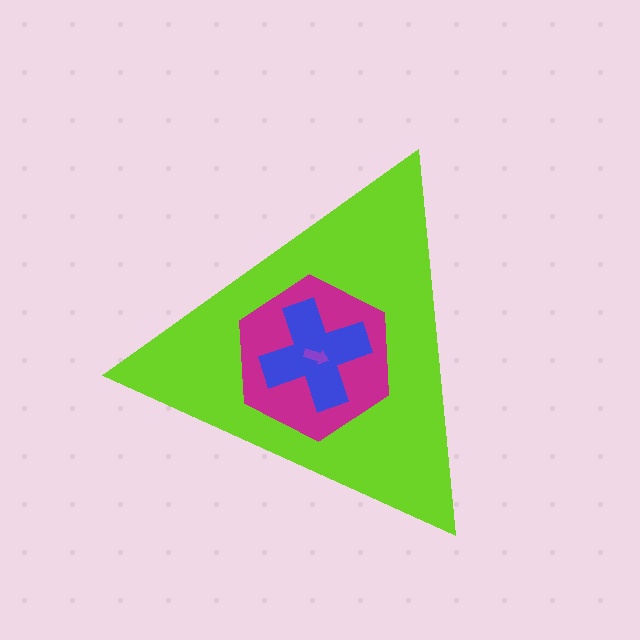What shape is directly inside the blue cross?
The purple arrow.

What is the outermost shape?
The lime triangle.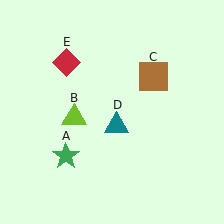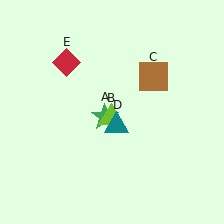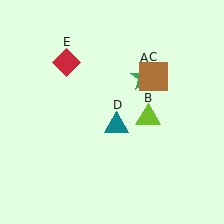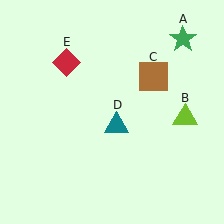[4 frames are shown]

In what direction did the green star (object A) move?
The green star (object A) moved up and to the right.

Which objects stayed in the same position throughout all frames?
Brown square (object C) and teal triangle (object D) and red diamond (object E) remained stationary.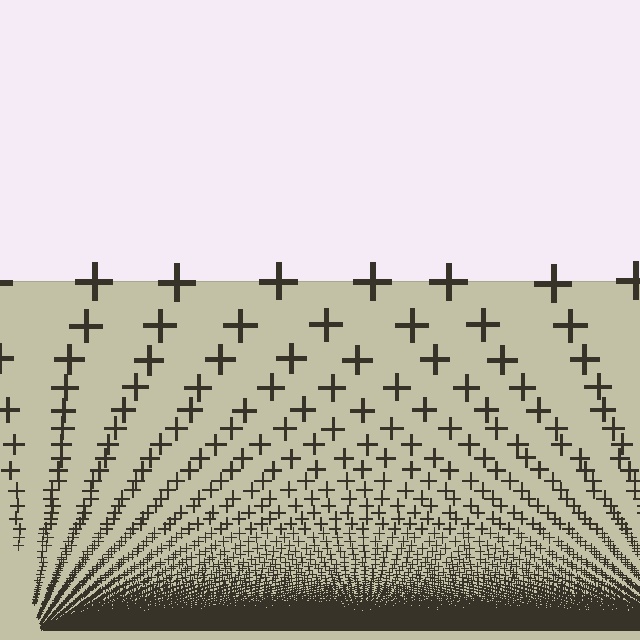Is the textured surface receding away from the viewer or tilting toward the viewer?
The surface appears to tilt toward the viewer. Texture elements get larger and sparser toward the top.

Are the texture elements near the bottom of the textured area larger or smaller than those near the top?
Smaller. The gradient is inverted — elements near the bottom are smaller and denser.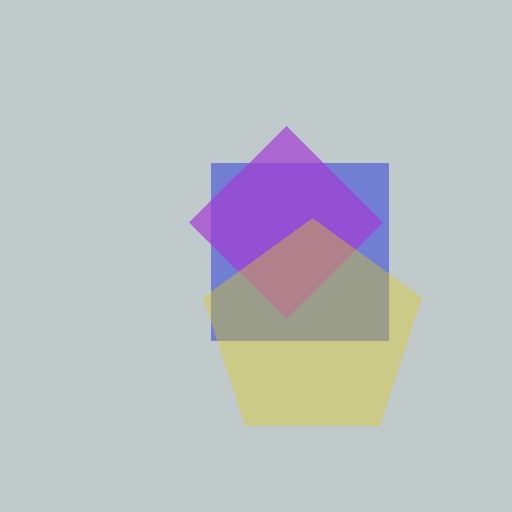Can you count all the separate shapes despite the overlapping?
Yes, there are 3 separate shapes.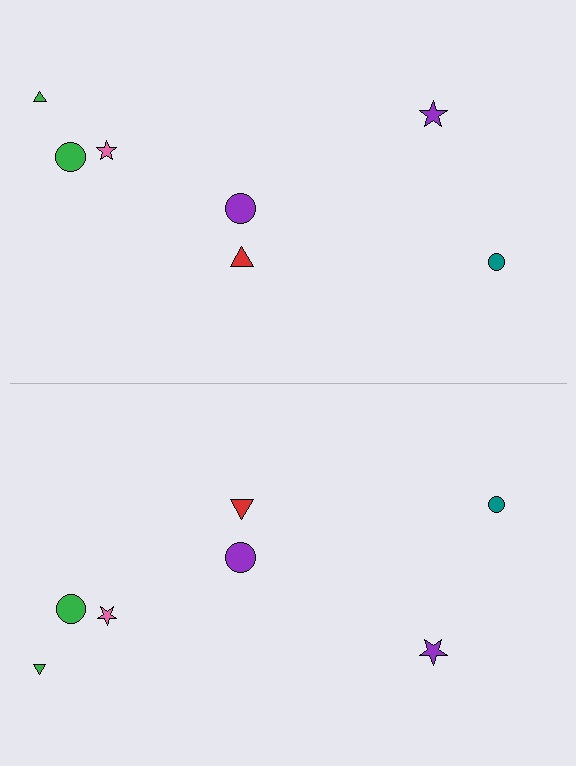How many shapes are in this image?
There are 14 shapes in this image.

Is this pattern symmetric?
Yes, this pattern has bilateral (reflection) symmetry.